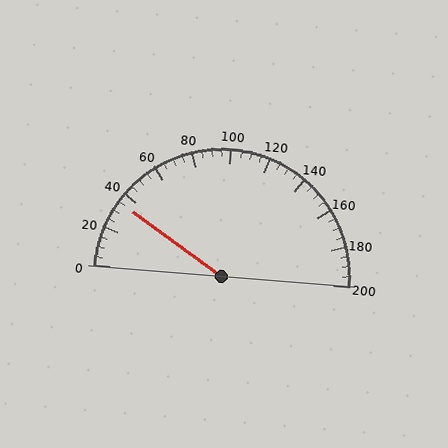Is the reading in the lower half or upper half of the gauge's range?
The reading is in the lower half of the range (0 to 200).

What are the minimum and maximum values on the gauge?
The gauge ranges from 0 to 200.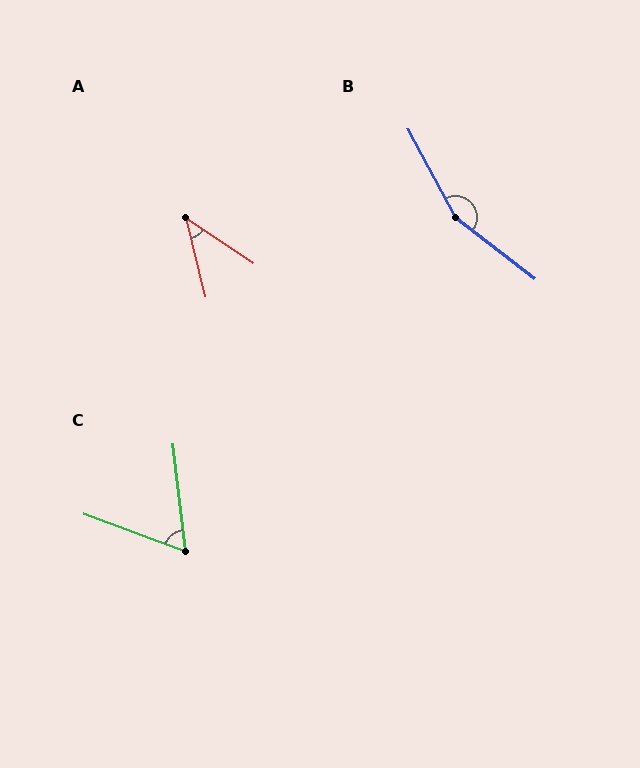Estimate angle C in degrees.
Approximately 63 degrees.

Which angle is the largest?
B, at approximately 156 degrees.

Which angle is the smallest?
A, at approximately 42 degrees.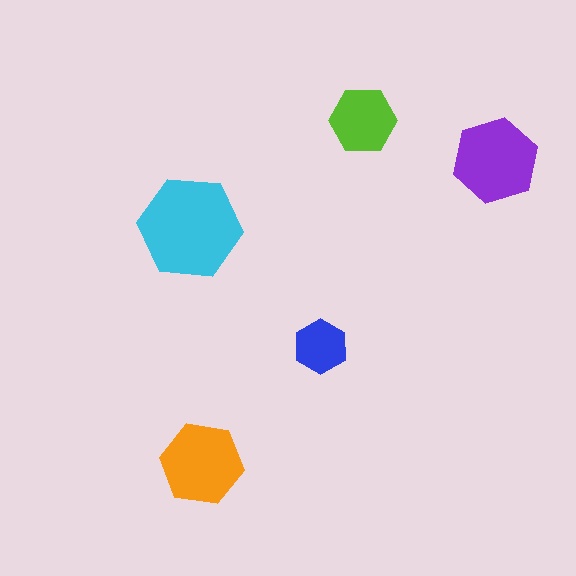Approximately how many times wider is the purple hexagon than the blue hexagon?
About 1.5 times wider.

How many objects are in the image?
There are 5 objects in the image.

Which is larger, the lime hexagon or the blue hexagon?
The lime one.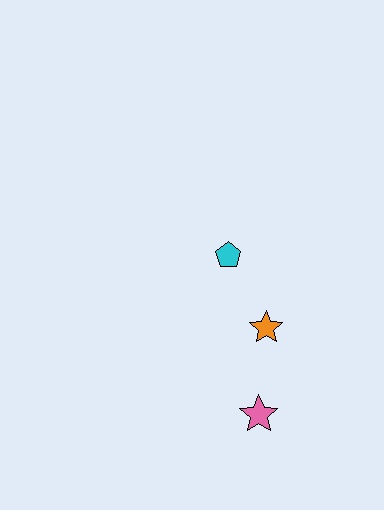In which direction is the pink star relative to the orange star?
The pink star is below the orange star.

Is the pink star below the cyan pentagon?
Yes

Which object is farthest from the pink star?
The cyan pentagon is farthest from the pink star.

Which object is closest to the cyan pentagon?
The orange star is closest to the cyan pentagon.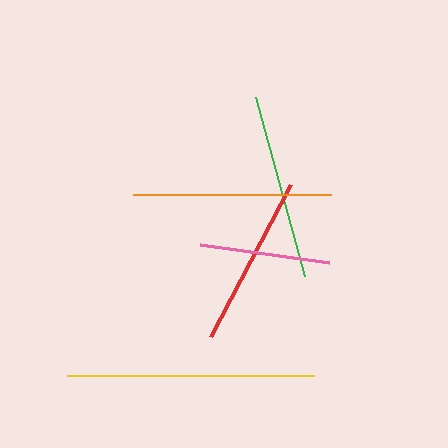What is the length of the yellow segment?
The yellow segment is approximately 247 pixels long.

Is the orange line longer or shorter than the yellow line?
The yellow line is longer than the orange line.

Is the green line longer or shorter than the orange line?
The orange line is longer than the green line.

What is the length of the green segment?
The green segment is approximately 185 pixels long.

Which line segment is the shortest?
The pink line is the shortest at approximately 130 pixels.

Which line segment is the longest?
The yellow line is the longest at approximately 247 pixels.